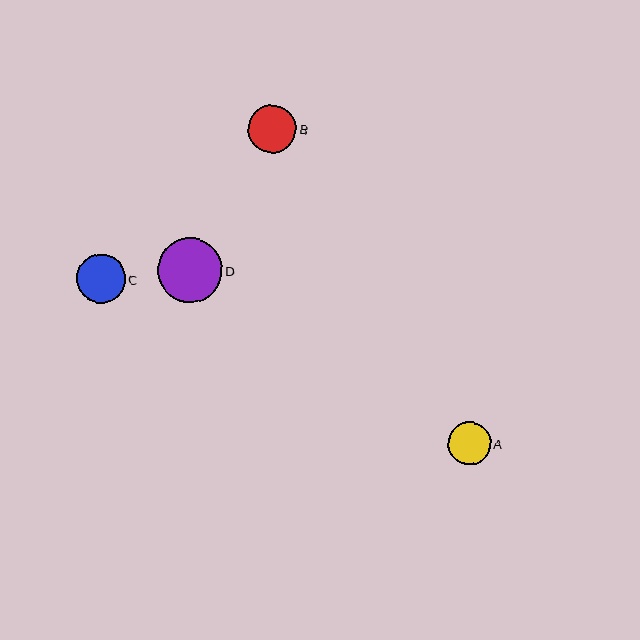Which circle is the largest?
Circle D is the largest with a size of approximately 64 pixels.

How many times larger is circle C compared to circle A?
Circle C is approximately 1.1 times the size of circle A.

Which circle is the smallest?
Circle A is the smallest with a size of approximately 43 pixels.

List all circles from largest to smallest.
From largest to smallest: D, C, B, A.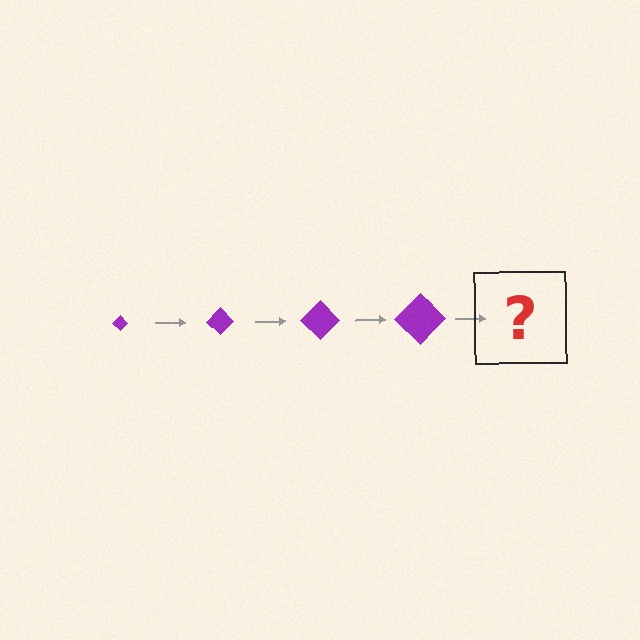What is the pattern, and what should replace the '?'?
The pattern is that the diamond gets progressively larger each step. The '?' should be a purple diamond, larger than the previous one.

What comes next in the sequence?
The next element should be a purple diamond, larger than the previous one.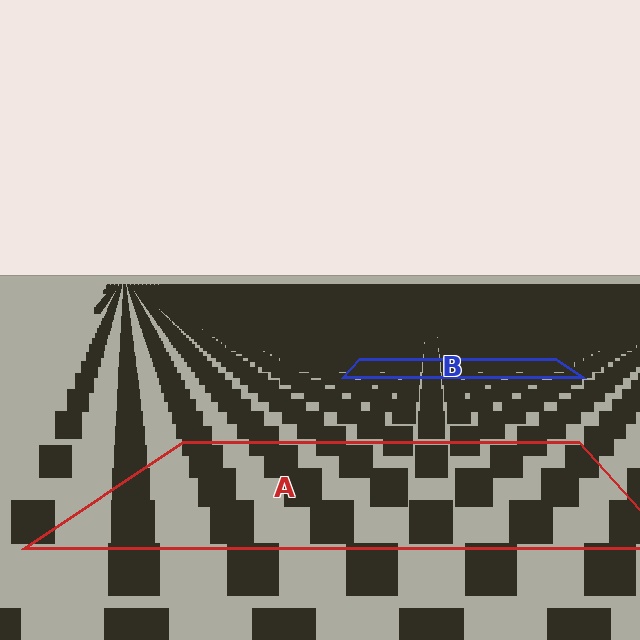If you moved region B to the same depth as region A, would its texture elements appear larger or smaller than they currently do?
They would appear larger. At a closer depth, the same texture elements are projected at a bigger on-screen size.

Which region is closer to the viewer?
Region A is closer. The texture elements there are larger and more spread out.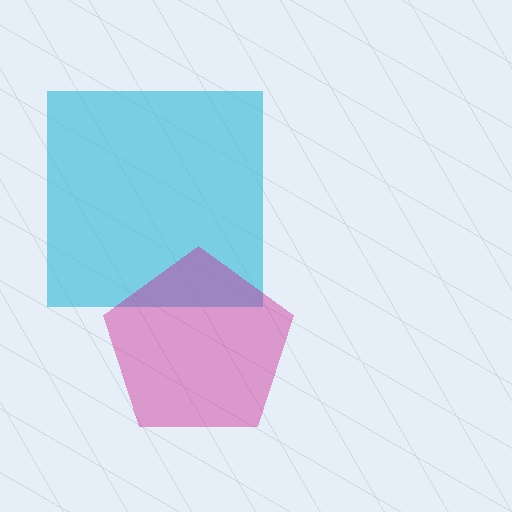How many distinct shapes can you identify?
There are 2 distinct shapes: a cyan square, a magenta pentagon.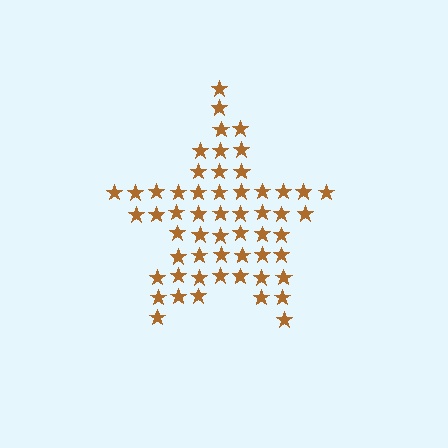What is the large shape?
The large shape is a star.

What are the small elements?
The small elements are stars.